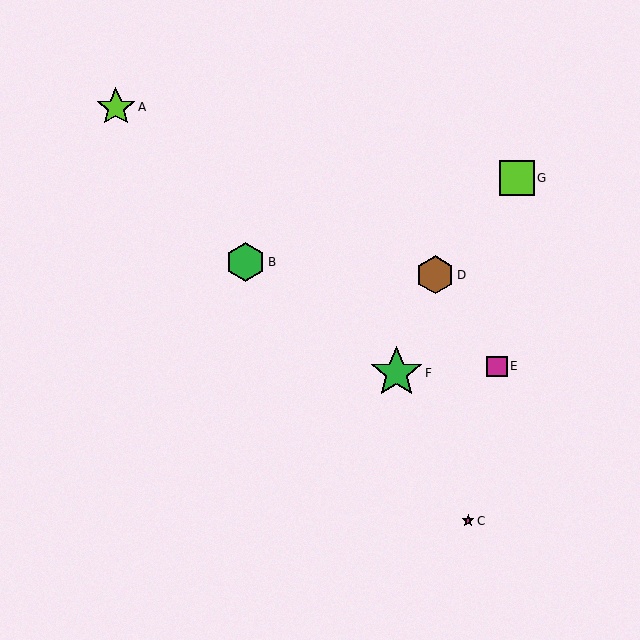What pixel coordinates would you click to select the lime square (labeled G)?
Click at (517, 178) to select the lime square G.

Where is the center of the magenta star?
The center of the magenta star is at (468, 521).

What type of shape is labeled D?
Shape D is a brown hexagon.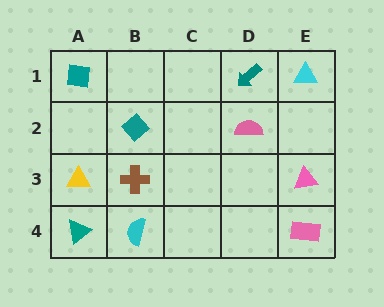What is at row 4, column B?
A cyan semicircle.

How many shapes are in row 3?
3 shapes.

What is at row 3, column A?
A yellow triangle.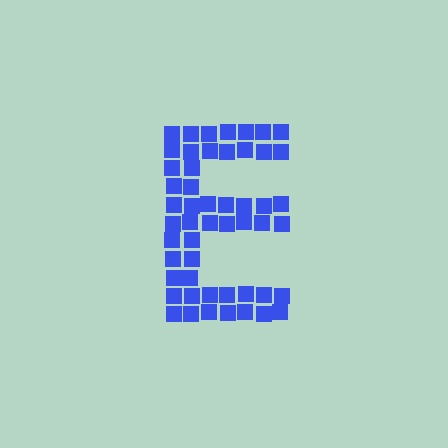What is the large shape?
The large shape is the letter E.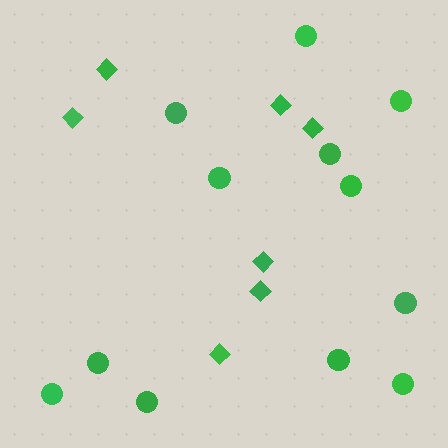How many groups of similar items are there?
There are 2 groups: one group of circles (12) and one group of diamonds (7).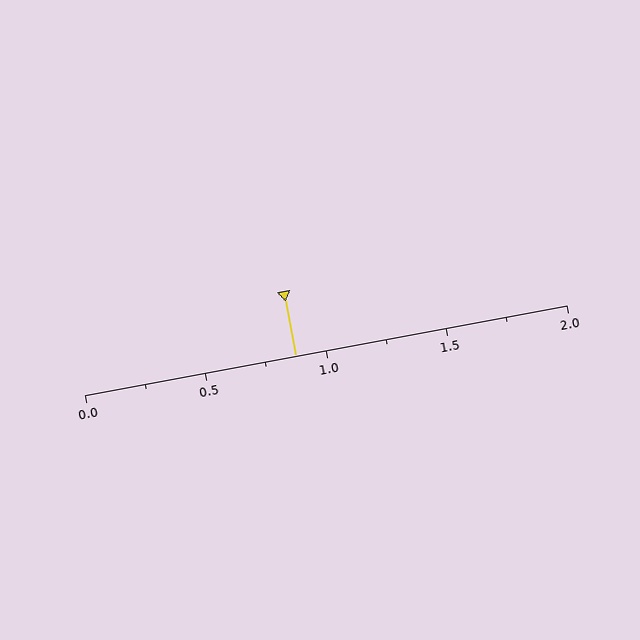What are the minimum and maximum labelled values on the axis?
The axis runs from 0.0 to 2.0.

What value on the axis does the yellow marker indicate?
The marker indicates approximately 0.88.